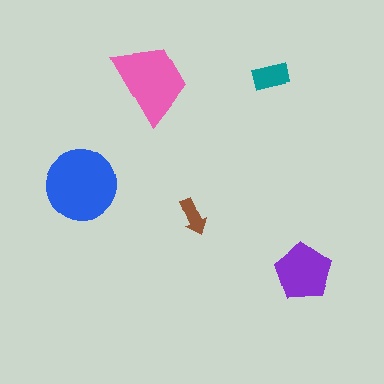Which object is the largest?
The blue circle.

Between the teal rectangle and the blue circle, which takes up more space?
The blue circle.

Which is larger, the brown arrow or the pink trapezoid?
The pink trapezoid.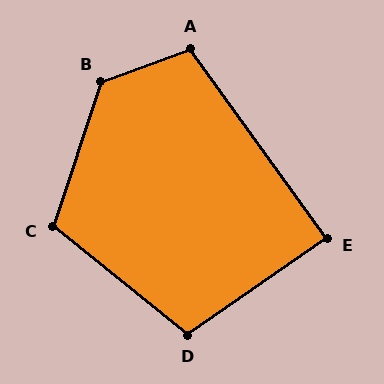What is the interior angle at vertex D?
Approximately 106 degrees (obtuse).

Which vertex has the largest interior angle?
B, at approximately 128 degrees.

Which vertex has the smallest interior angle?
E, at approximately 89 degrees.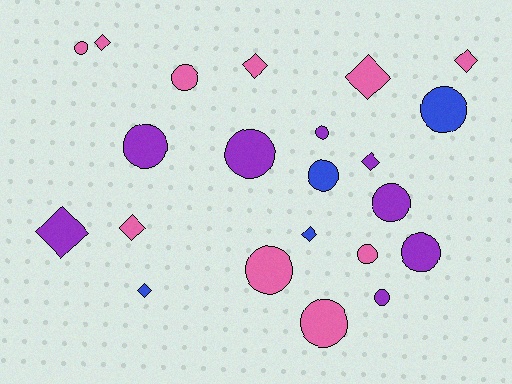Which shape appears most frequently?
Circle, with 13 objects.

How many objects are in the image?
There are 22 objects.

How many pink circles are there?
There are 5 pink circles.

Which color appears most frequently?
Pink, with 10 objects.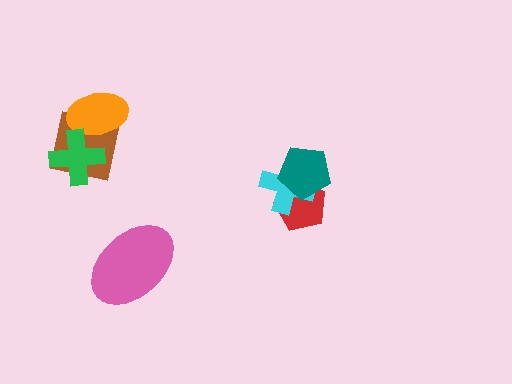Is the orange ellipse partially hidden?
Yes, it is partially covered by another shape.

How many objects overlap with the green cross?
2 objects overlap with the green cross.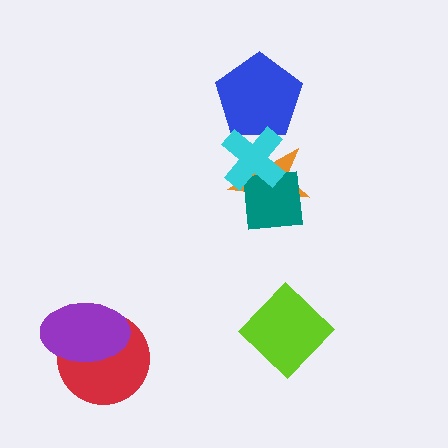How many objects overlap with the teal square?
2 objects overlap with the teal square.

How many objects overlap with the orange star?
2 objects overlap with the orange star.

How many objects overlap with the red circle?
1 object overlaps with the red circle.